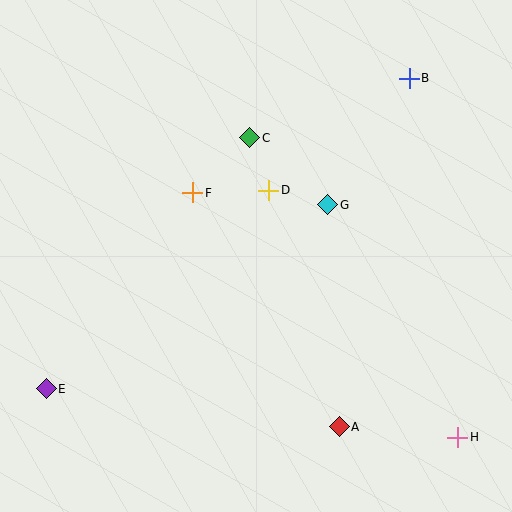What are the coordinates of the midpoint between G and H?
The midpoint between G and H is at (393, 321).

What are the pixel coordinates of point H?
Point H is at (458, 437).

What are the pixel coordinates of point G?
Point G is at (328, 205).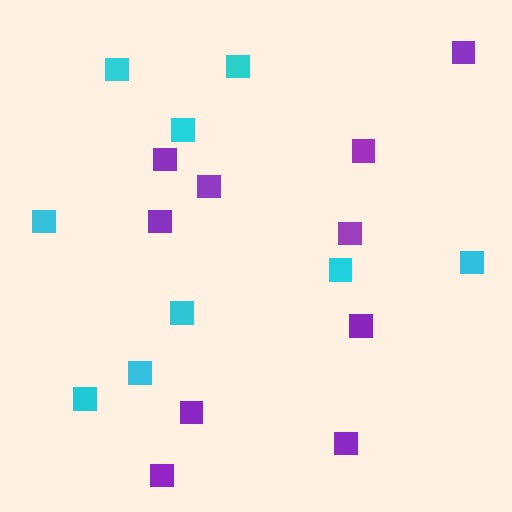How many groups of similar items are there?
There are 2 groups: one group of purple squares (10) and one group of cyan squares (9).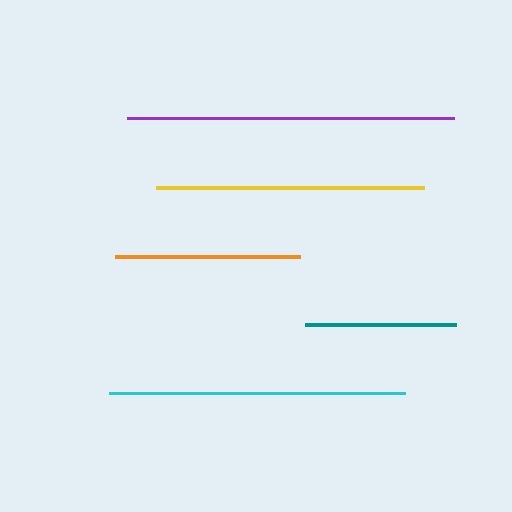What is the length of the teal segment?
The teal segment is approximately 150 pixels long.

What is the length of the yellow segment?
The yellow segment is approximately 268 pixels long.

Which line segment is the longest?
The purple line is the longest at approximately 327 pixels.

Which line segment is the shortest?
The teal line is the shortest at approximately 150 pixels.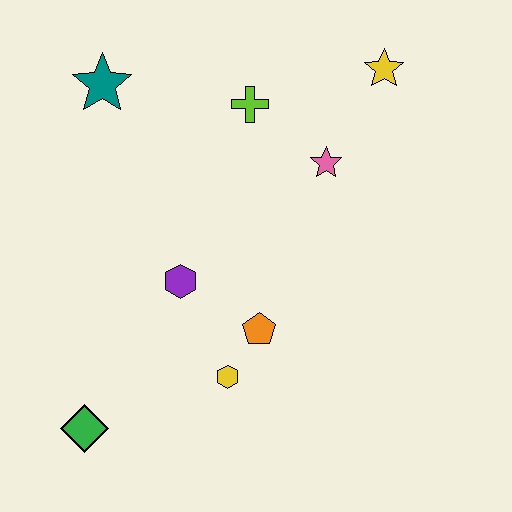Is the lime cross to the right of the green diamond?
Yes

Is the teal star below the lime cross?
No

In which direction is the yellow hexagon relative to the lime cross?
The yellow hexagon is below the lime cross.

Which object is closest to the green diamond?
The yellow hexagon is closest to the green diamond.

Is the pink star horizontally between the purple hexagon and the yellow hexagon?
No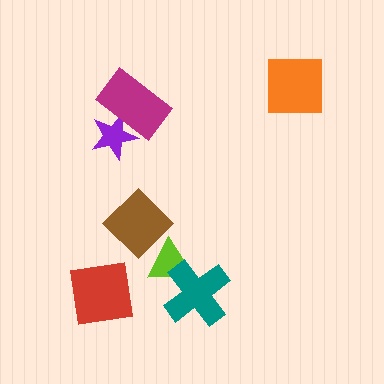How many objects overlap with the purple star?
1 object overlaps with the purple star.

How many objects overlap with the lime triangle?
2 objects overlap with the lime triangle.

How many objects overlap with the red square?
0 objects overlap with the red square.